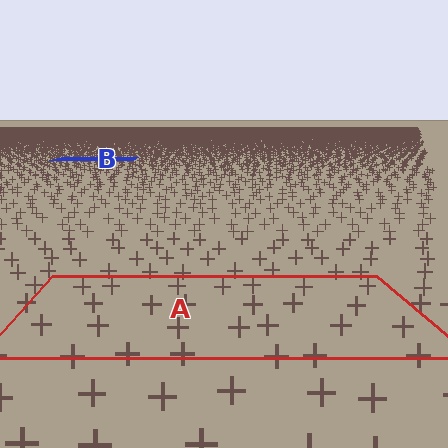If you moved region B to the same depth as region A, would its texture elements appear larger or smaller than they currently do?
They would appear larger. At a closer depth, the same texture elements are projected at a bigger on-screen size.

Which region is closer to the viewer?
Region A is closer. The texture elements there are larger and more spread out.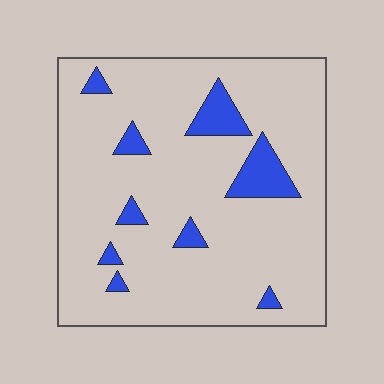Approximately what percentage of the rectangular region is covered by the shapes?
Approximately 10%.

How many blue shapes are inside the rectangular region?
9.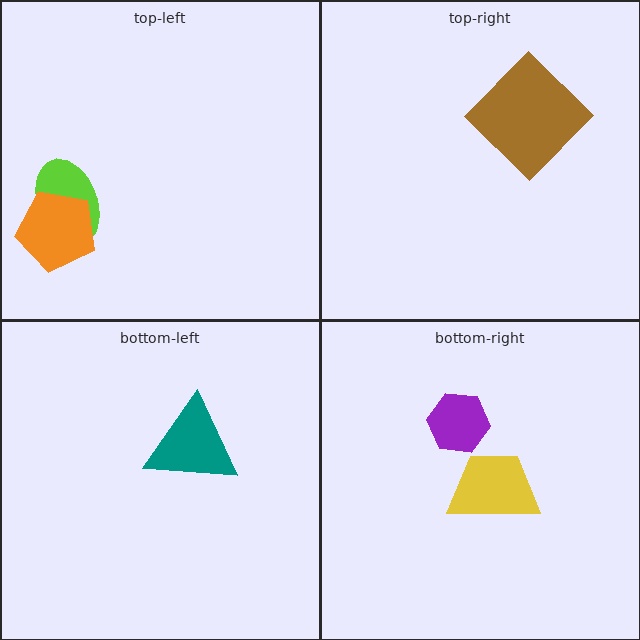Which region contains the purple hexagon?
The bottom-right region.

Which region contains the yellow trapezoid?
The bottom-right region.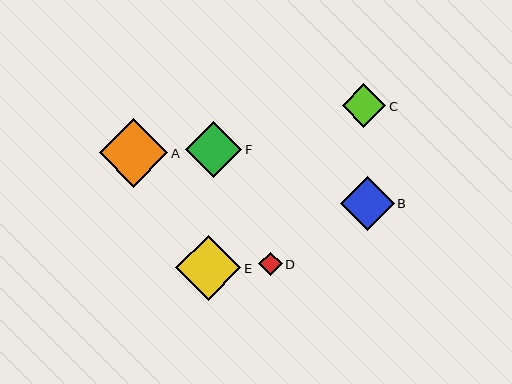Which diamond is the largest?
Diamond A is the largest with a size of approximately 68 pixels.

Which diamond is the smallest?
Diamond D is the smallest with a size of approximately 23 pixels.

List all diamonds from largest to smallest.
From largest to smallest: A, E, F, B, C, D.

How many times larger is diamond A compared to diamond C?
Diamond A is approximately 1.6 times the size of diamond C.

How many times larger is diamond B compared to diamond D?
Diamond B is approximately 2.3 times the size of diamond D.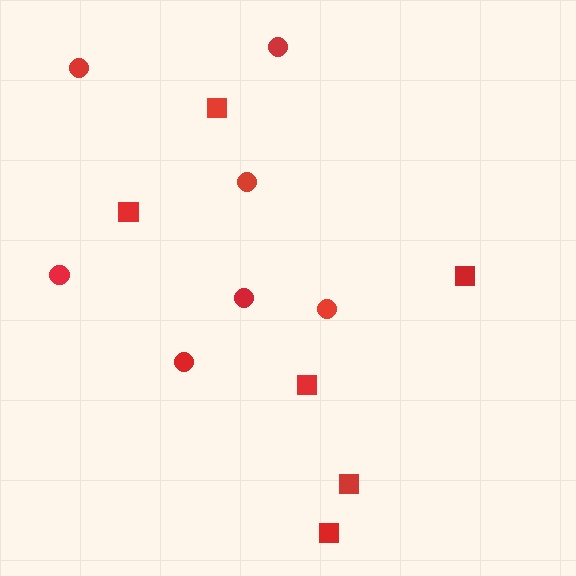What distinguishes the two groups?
There are 2 groups: one group of squares (6) and one group of circles (7).